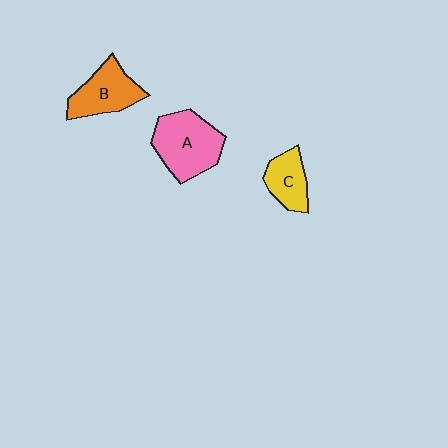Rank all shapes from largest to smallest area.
From largest to smallest: A (pink), B (orange), C (yellow).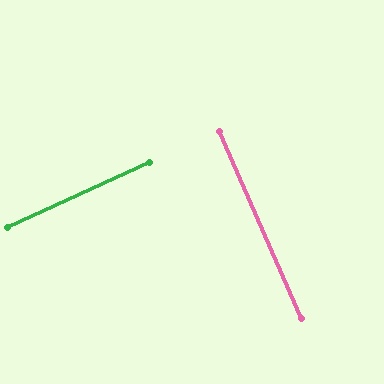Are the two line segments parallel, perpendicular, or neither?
Perpendicular — they meet at approximately 89°.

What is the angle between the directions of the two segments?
Approximately 89 degrees.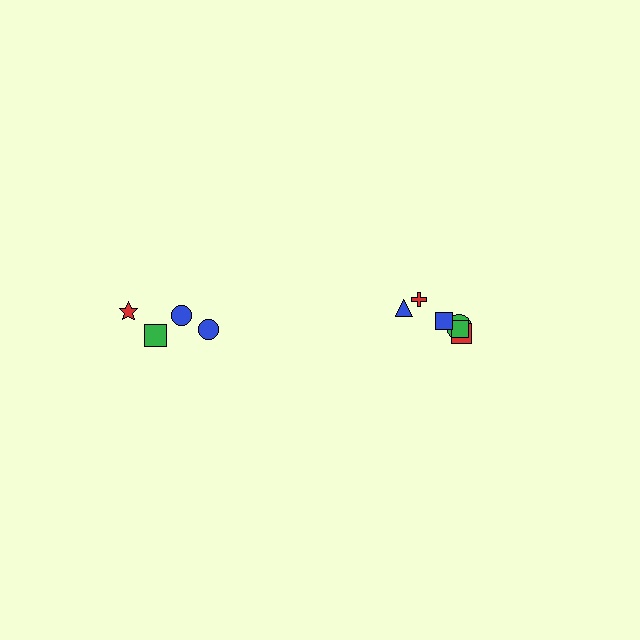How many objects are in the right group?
There are 6 objects.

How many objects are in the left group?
There are 4 objects.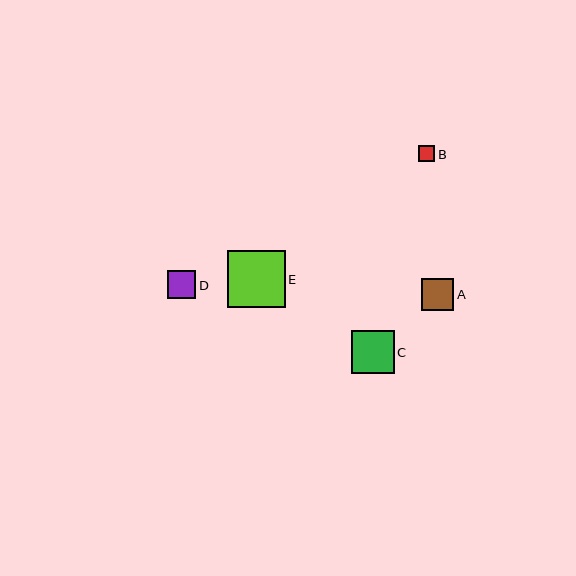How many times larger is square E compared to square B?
Square E is approximately 3.6 times the size of square B.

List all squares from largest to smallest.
From largest to smallest: E, C, A, D, B.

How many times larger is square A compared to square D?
Square A is approximately 1.1 times the size of square D.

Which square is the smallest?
Square B is the smallest with a size of approximately 16 pixels.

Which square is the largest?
Square E is the largest with a size of approximately 58 pixels.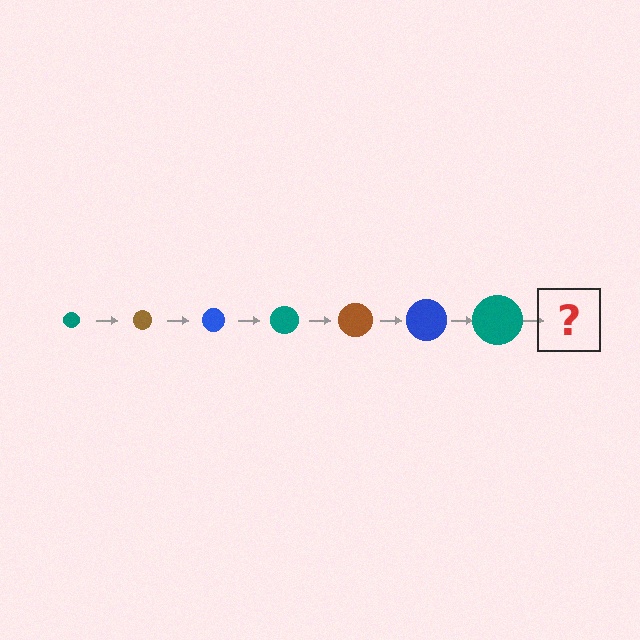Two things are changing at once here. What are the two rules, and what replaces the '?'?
The two rules are that the circle grows larger each step and the color cycles through teal, brown, and blue. The '?' should be a brown circle, larger than the previous one.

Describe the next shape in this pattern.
It should be a brown circle, larger than the previous one.